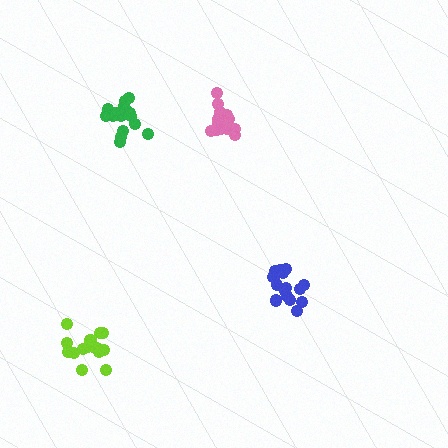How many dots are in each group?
Group 1: 18 dots, Group 2: 16 dots, Group 3: 16 dots, Group 4: 17 dots (67 total).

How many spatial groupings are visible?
There are 4 spatial groupings.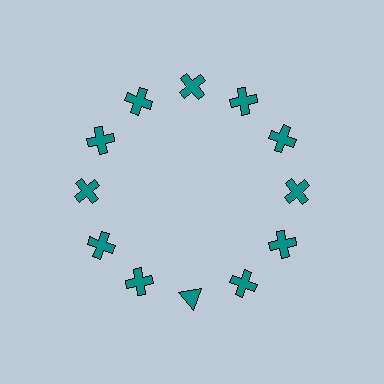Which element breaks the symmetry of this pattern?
The teal triangle at roughly the 6 o'clock position breaks the symmetry. All other shapes are teal crosses.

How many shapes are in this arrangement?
There are 12 shapes arranged in a ring pattern.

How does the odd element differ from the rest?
It has a different shape: triangle instead of cross.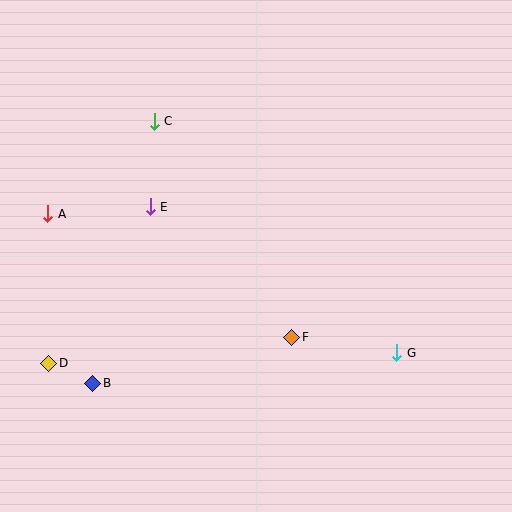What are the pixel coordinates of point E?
Point E is at (150, 207).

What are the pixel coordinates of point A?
Point A is at (48, 214).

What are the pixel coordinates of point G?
Point G is at (397, 353).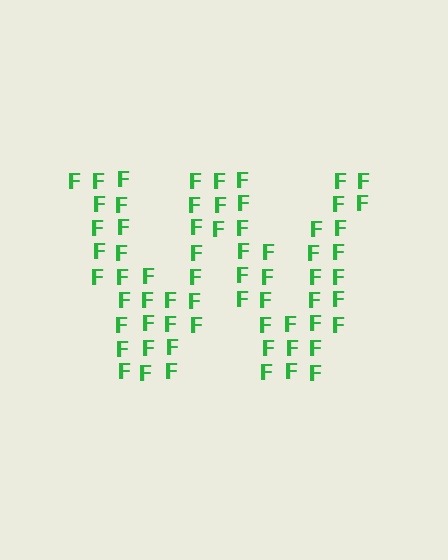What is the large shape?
The large shape is the letter W.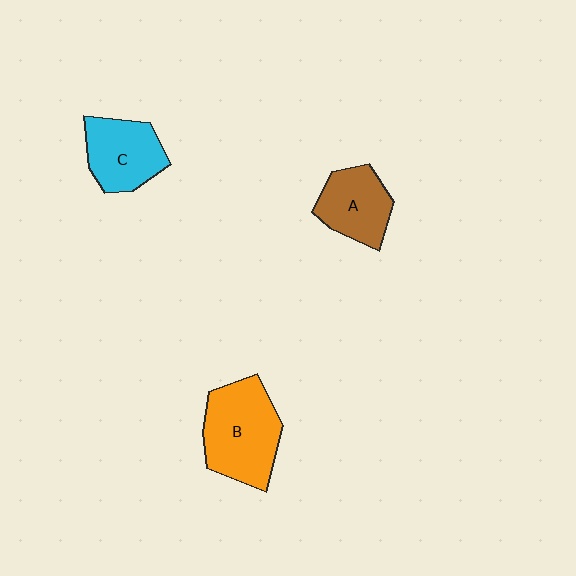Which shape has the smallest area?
Shape A (brown).